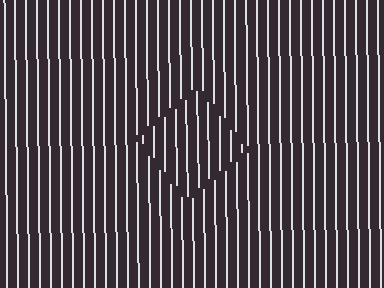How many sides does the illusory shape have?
4 sides — the line-ends trace a square.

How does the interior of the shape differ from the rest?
The interior of the shape contains the same grating, shifted by half a period — the contour is defined by the phase discontinuity where line-ends from the inner and outer gratings abut.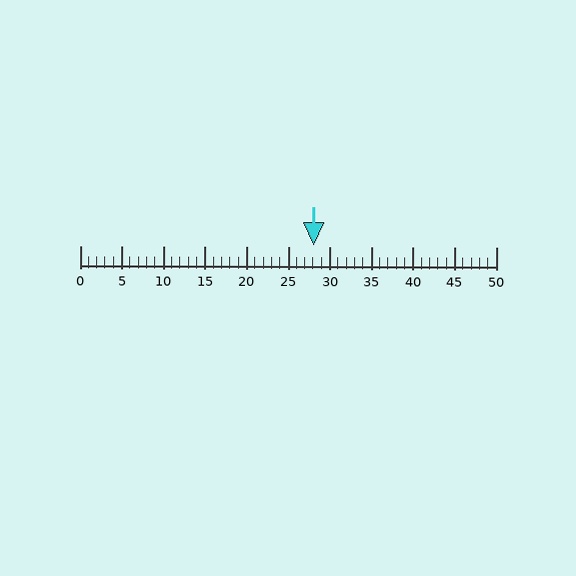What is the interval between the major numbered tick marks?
The major tick marks are spaced 5 units apart.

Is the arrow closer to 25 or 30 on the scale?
The arrow is closer to 30.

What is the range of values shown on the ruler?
The ruler shows values from 0 to 50.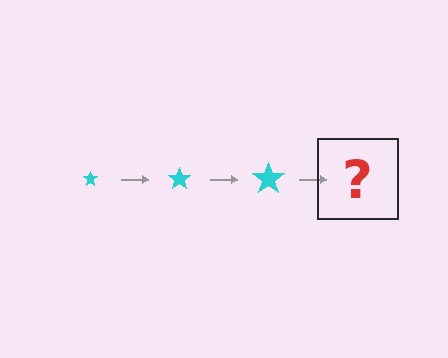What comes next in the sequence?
The next element should be a cyan star, larger than the previous one.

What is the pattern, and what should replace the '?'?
The pattern is that the star gets progressively larger each step. The '?' should be a cyan star, larger than the previous one.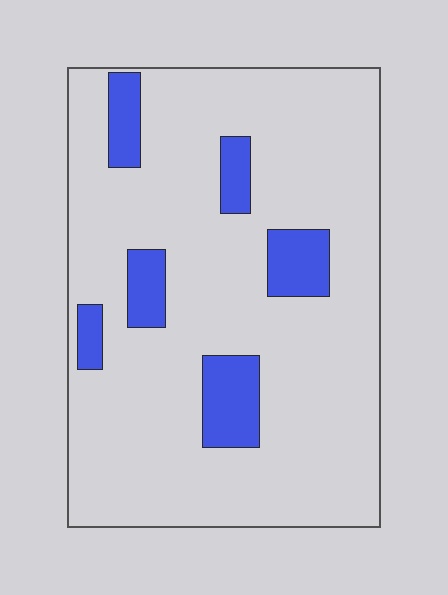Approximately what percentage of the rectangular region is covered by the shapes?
Approximately 15%.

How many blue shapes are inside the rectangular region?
6.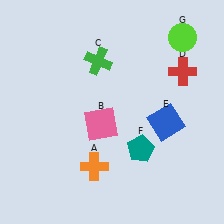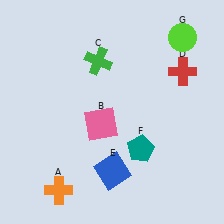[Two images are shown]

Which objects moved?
The objects that moved are: the orange cross (A), the blue square (E).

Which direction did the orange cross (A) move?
The orange cross (A) moved left.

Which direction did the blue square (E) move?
The blue square (E) moved left.